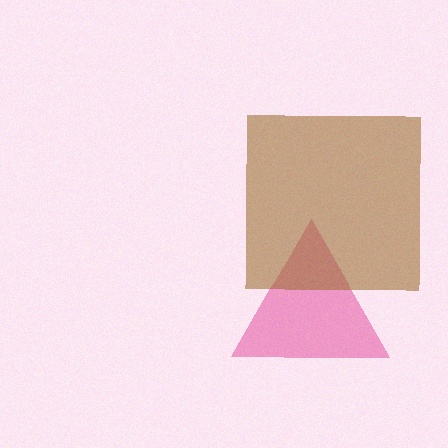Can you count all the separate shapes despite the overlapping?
Yes, there are 2 separate shapes.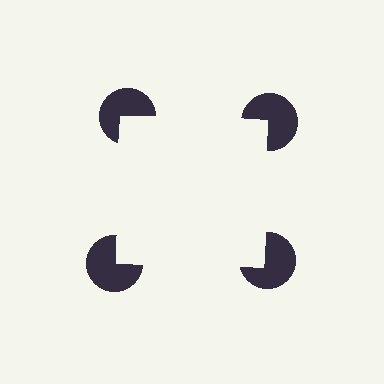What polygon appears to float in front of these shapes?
An illusory square — its edges are inferred from the aligned wedge cuts in the pac-man discs, not physically drawn.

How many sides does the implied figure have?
4 sides.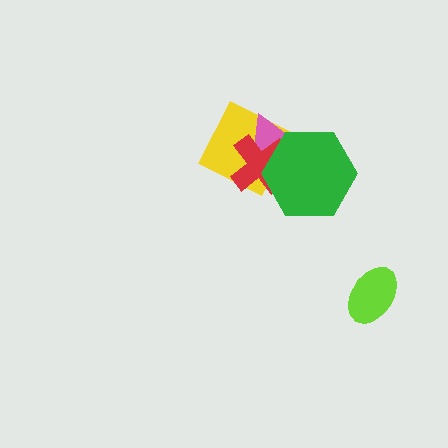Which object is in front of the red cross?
The green hexagon is in front of the red cross.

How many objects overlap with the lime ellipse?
0 objects overlap with the lime ellipse.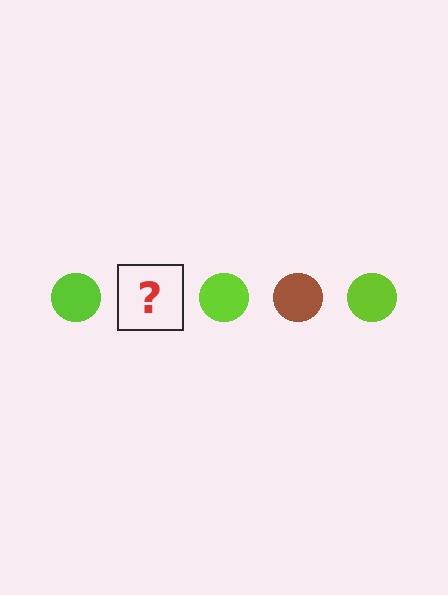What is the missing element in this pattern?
The missing element is a brown circle.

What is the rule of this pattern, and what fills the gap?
The rule is that the pattern cycles through lime, brown circles. The gap should be filled with a brown circle.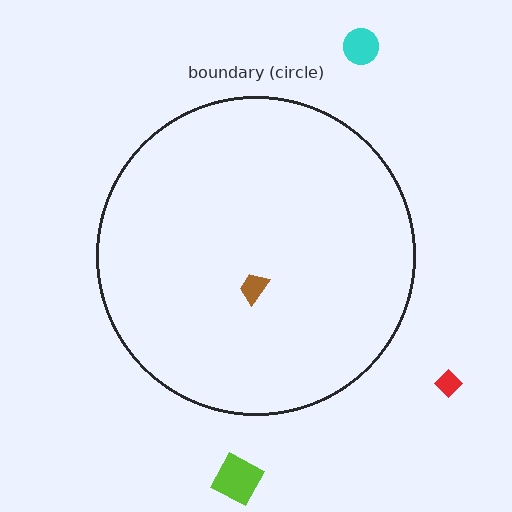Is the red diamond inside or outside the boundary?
Outside.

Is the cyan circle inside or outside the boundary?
Outside.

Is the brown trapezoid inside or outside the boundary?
Inside.